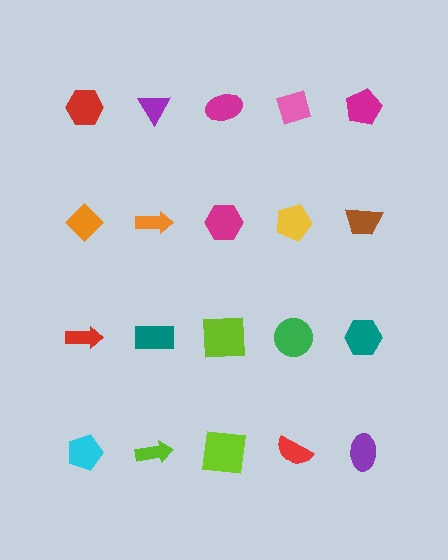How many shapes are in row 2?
5 shapes.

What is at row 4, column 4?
A red semicircle.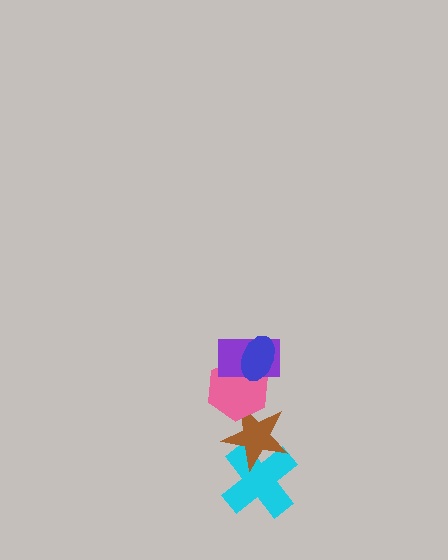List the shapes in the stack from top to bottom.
From top to bottom: the blue ellipse, the purple rectangle, the pink hexagon, the brown star, the cyan cross.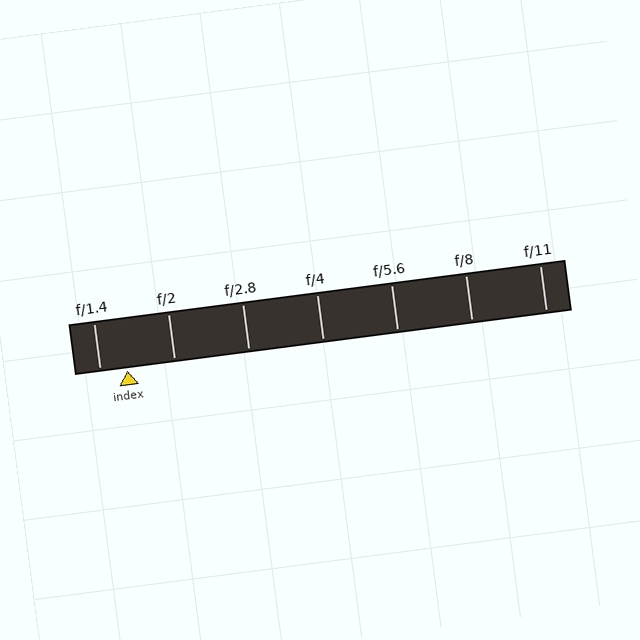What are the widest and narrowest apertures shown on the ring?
The widest aperture shown is f/1.4 and the narrowest is f/11.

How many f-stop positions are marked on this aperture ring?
There are 7 f-stop positions marked.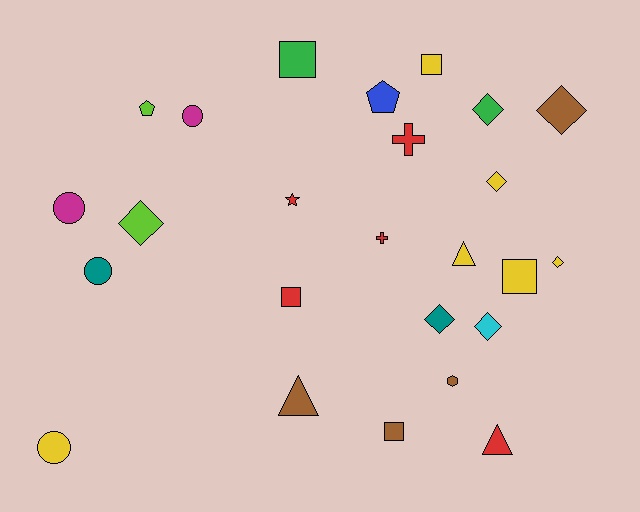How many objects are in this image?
There are 25 objects.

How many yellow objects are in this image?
There are 6 yellow objects.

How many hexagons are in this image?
There is 1 hexagon.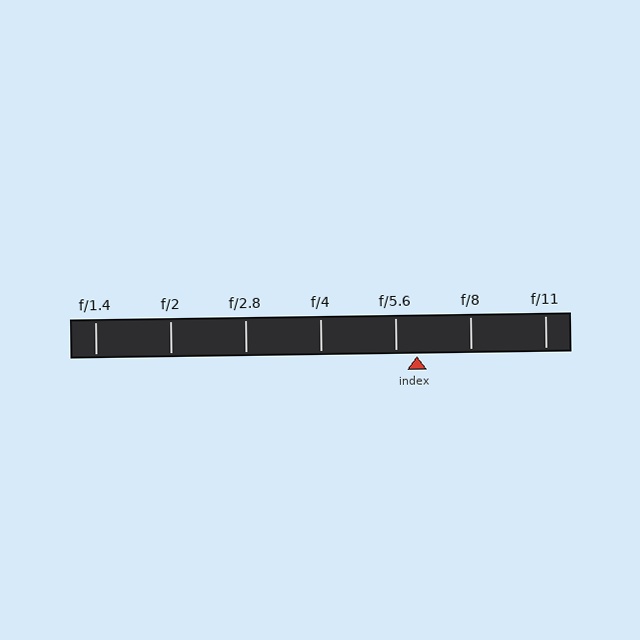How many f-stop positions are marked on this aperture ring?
There are 7 f-stop positions marked.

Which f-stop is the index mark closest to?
The index mark is closest to f/5.6.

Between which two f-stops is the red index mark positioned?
The index mark is between f/5.6 and f/8.